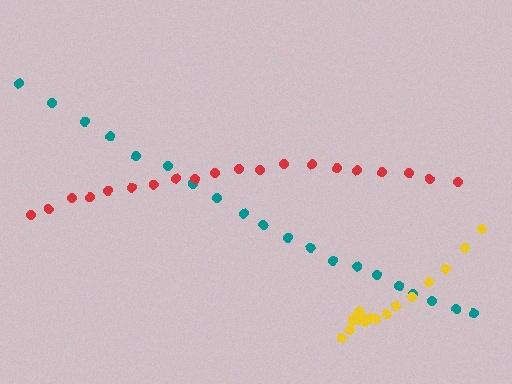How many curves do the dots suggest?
There are 3 distinct paths.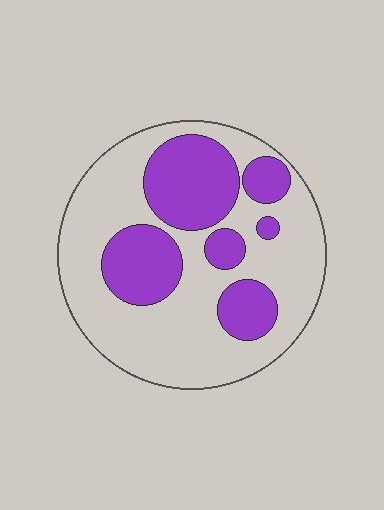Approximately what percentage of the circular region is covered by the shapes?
Approximately 35%.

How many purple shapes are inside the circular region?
6.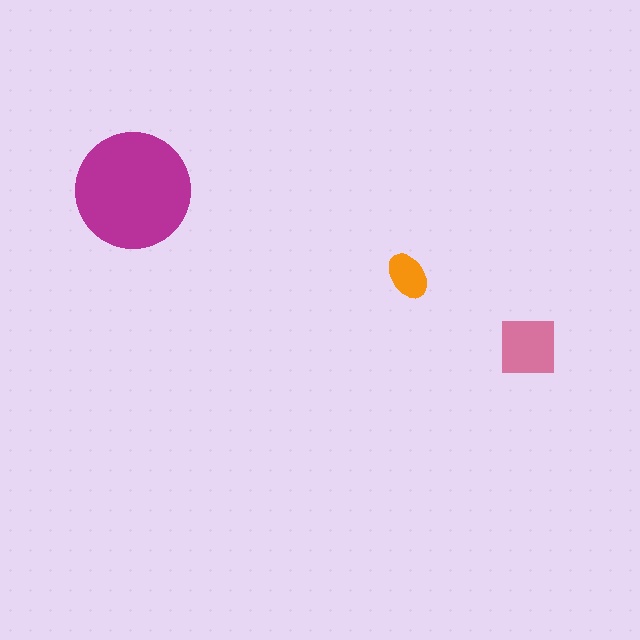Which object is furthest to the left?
The magenta circle is leftmost.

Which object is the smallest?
The orange ellipse.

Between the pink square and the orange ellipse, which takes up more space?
The pink square.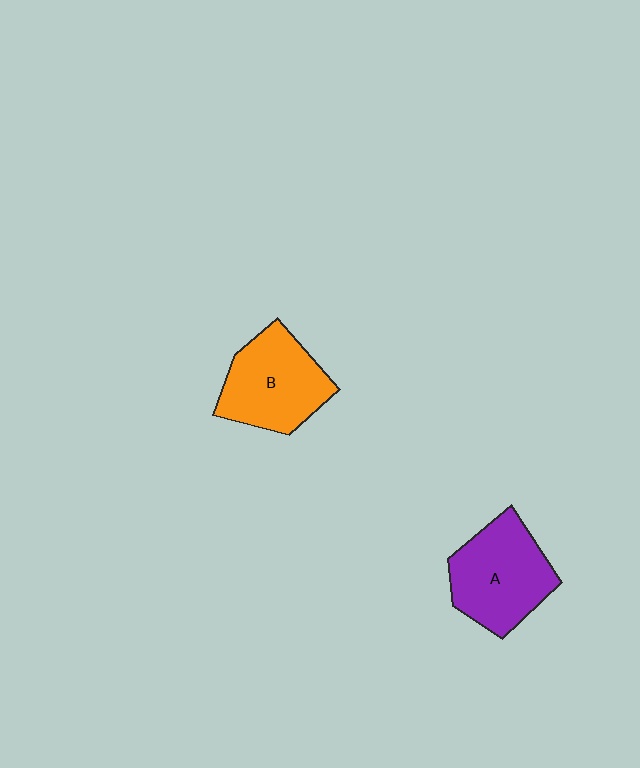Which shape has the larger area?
Shape A (purple).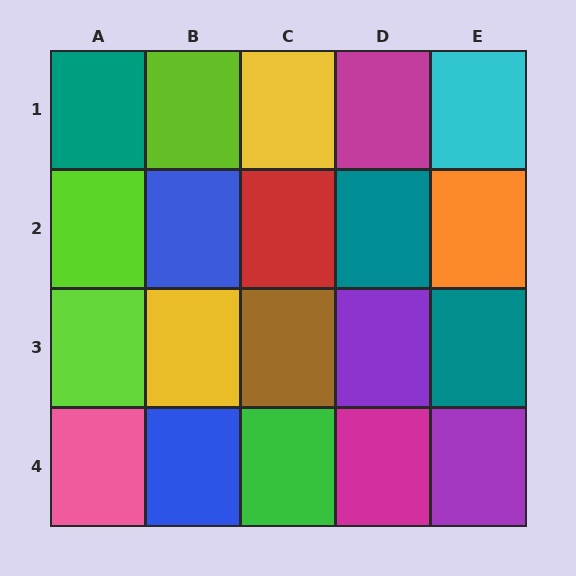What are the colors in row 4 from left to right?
Pink, blue, green, magenta, purple.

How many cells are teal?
3 cells are teal.